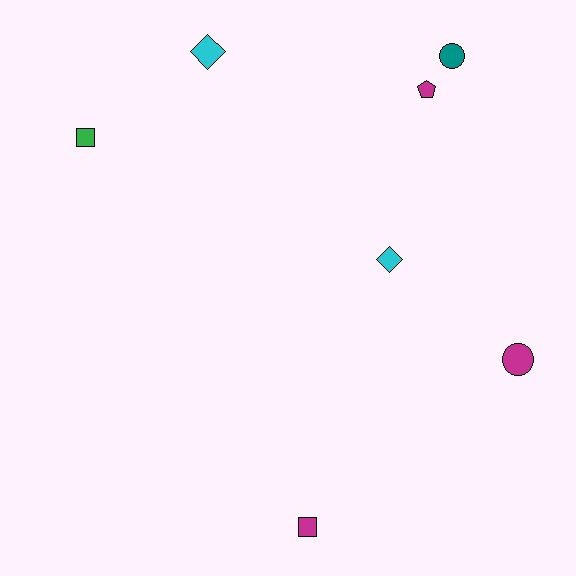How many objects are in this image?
There are 7 objects.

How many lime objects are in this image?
There are no lime objects.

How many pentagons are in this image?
There is 1 pentagon.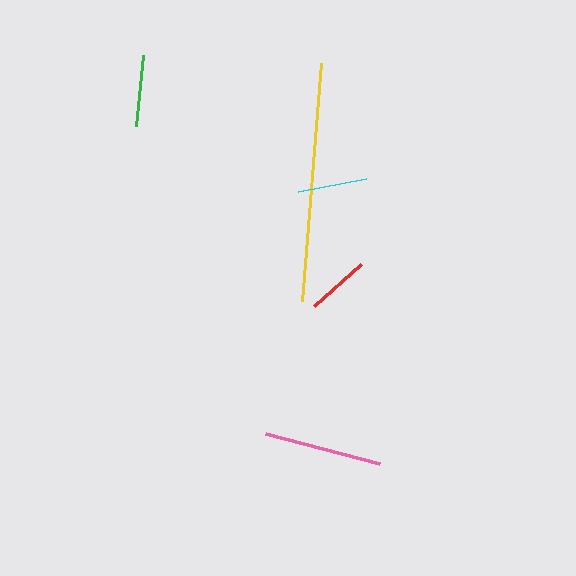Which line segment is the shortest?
The red line is the shortest at approximately 63 pixels.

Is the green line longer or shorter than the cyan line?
The green line is longer than the cyan line.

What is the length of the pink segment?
The pink segment is approximately 117 pixels long.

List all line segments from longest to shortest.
From longest to shortest: yellow, pink, green, cyan, red.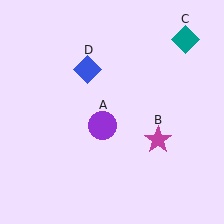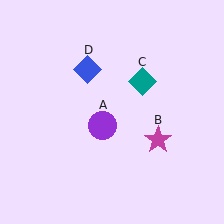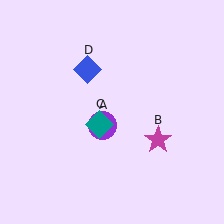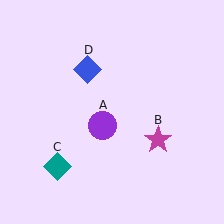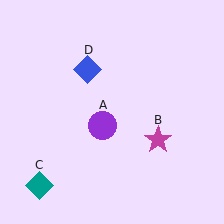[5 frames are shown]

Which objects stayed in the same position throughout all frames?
Purple circle (object A) and magenta star (object B) and blue diamond (object D) remained stationary.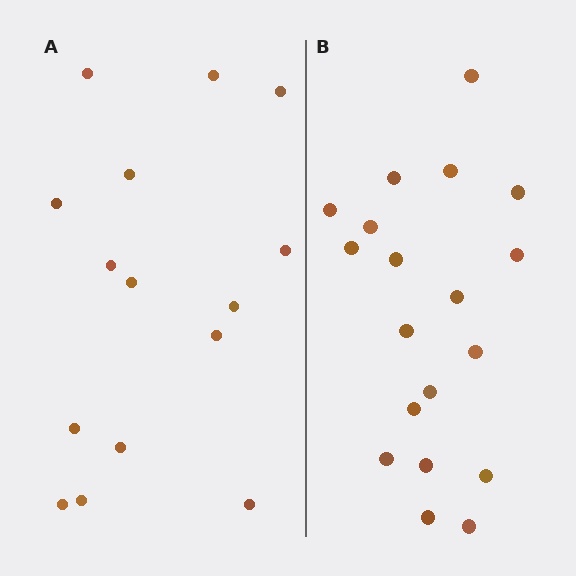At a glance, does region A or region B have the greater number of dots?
Region B (the right region) has more dots.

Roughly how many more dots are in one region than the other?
Region B has about 4 more dots than region A.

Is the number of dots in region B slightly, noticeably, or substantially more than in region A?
Region B has noticeably more, but not dramatically so. The ratio is roughly 1.3 to 1.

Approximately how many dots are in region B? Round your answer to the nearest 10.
About 20 dots. (The exact count is 19, which rounds to 20.)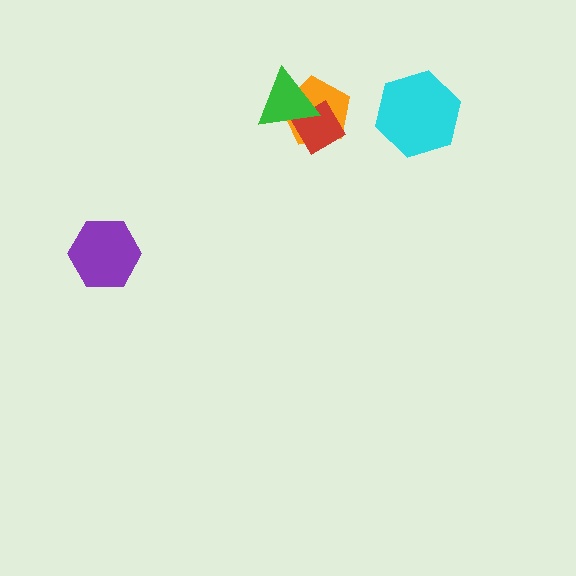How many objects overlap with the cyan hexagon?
0 objects overlap with the cyan hexagon.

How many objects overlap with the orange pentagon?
2 objects overlap with the orange pentagon.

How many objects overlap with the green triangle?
2 objects overlap with the green triangle.